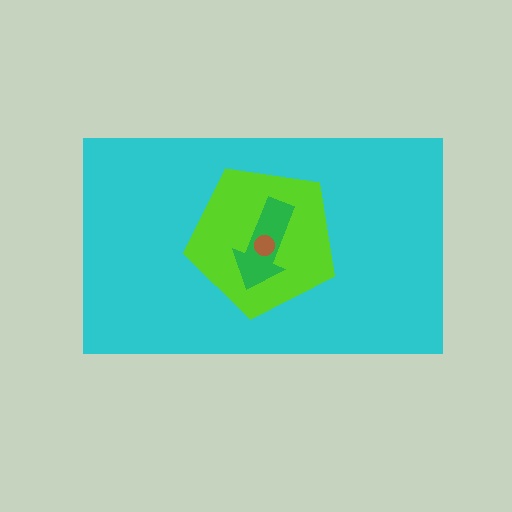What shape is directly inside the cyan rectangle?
The lime pentagon.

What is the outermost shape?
The cyan rectangle.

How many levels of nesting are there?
4.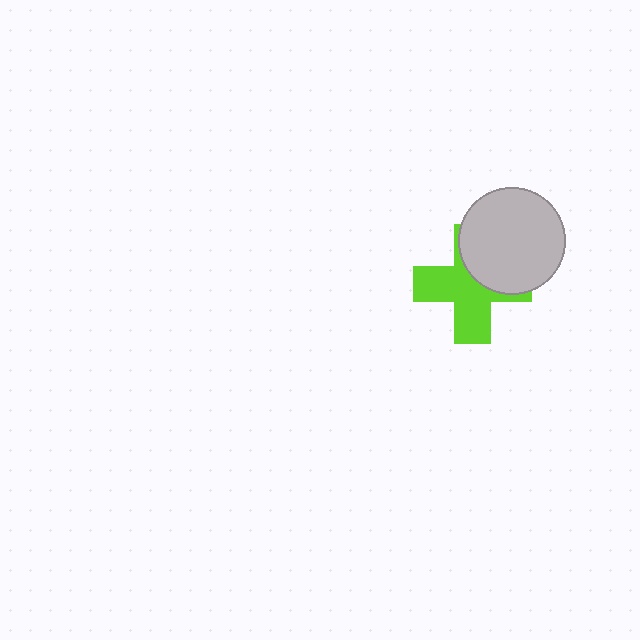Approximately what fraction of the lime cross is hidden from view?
Roughly 39% of the lime cross is hidden behind the light gray circle.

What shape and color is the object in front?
The object in front is a light gray circle.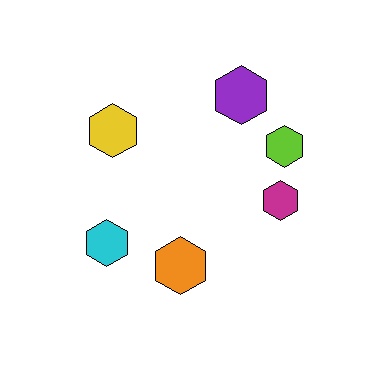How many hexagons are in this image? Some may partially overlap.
There are 6 hexagons.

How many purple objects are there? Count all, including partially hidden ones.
There is 1 purple object.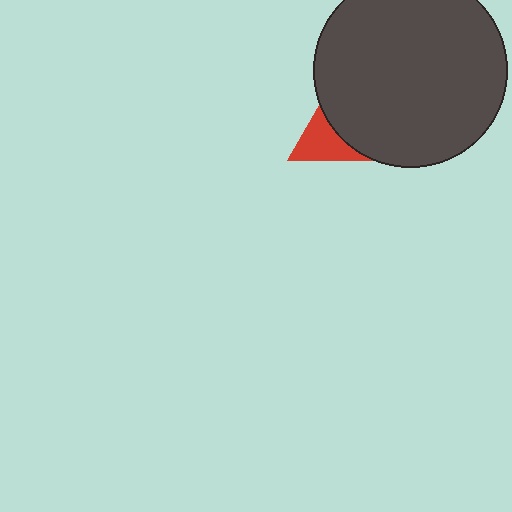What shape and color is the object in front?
The object in front is a dark gray circle.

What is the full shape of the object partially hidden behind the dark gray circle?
The partially hidden object is a red triangle.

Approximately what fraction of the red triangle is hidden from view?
Roughly 57% of the red triangle is hidden behind the dark gray circle.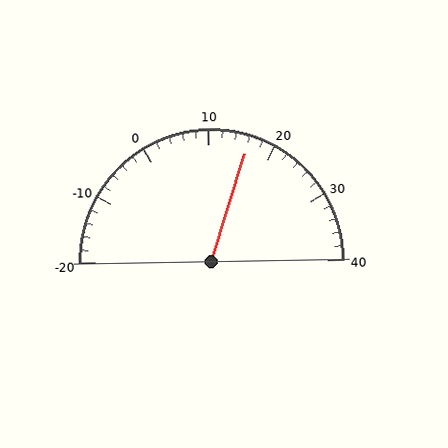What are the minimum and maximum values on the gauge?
The gauge ranges from -20 to 40.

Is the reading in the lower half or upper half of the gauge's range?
The reading is in the upper half of the range (-20 to 40).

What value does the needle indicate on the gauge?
The needle indicates approximately 16.